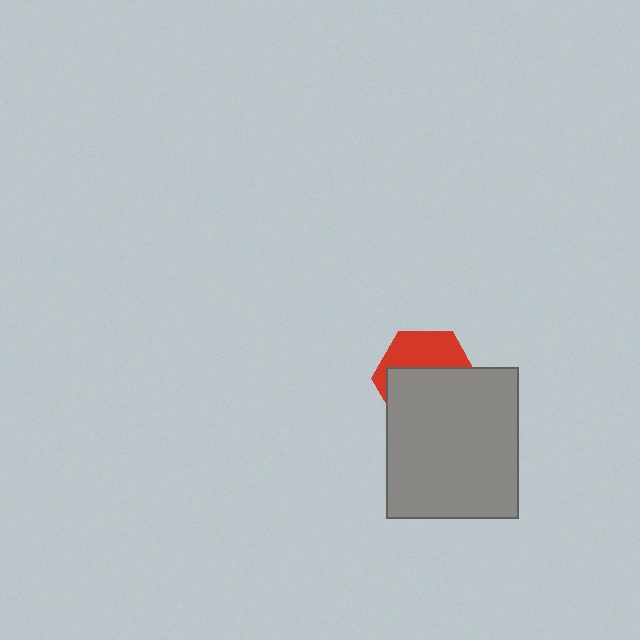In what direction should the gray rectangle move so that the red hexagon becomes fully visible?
The gray rectangle should move down. That is the shortest direction to clear the overlap and leave the red hexagon fully visible.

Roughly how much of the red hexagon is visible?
A small part of it is visible (roughly 39%).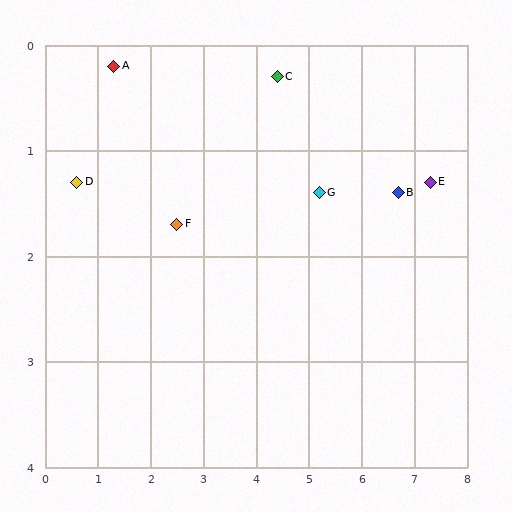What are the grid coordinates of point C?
Point C is at approximately (4.4, 0.3).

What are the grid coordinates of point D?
Point D is at approximately (0.6, 1.3).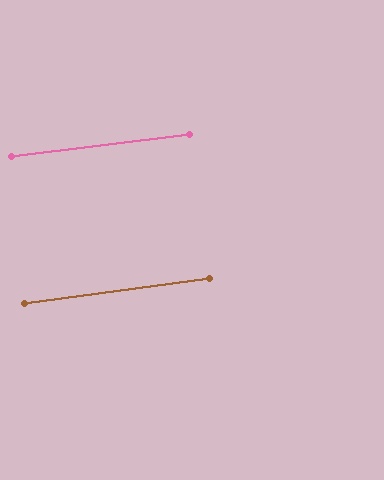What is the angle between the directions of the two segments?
Approximately 0 degrees.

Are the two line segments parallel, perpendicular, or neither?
Parallel — their directions differ by only 0.2°.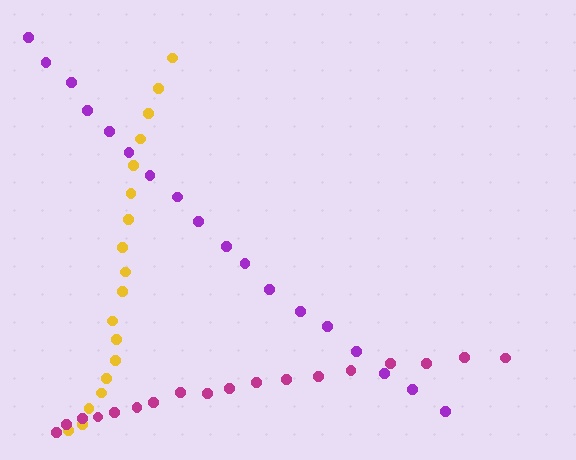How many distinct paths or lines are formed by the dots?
There are 3 distinct paths.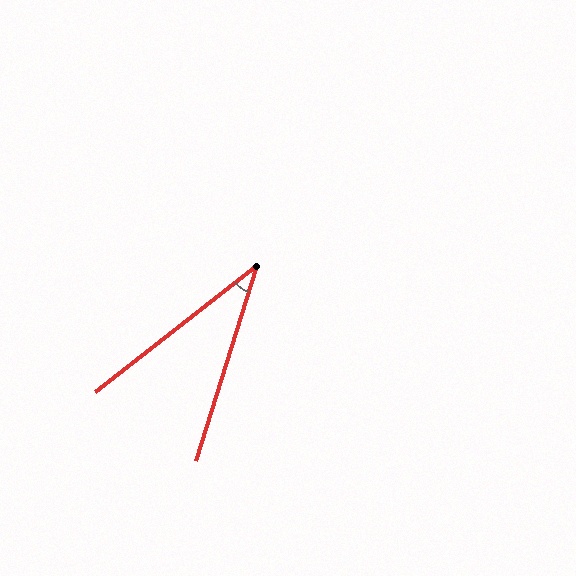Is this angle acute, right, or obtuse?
It is acute.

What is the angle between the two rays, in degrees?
Approximately 35 degrees.